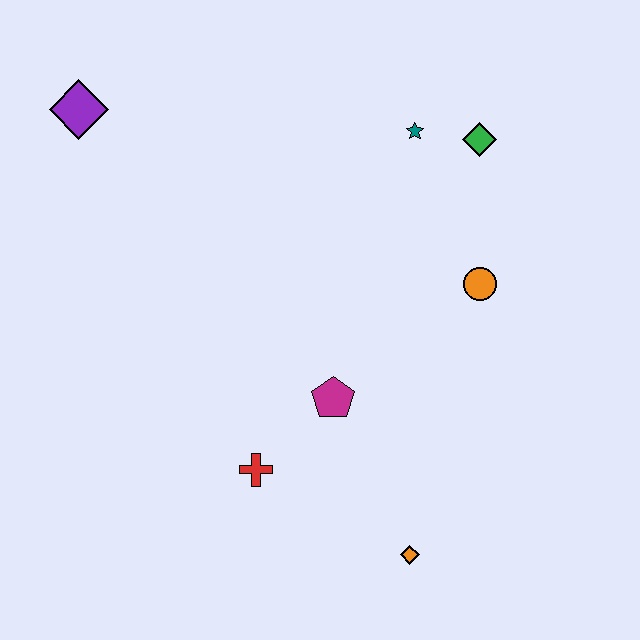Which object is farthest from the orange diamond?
The purple diamond is farthest from the orange diamond.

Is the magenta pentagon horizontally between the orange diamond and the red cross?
Yes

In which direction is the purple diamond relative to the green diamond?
The purple diamond is to the left of the green diamond.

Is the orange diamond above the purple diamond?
No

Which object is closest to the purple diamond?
The teal star is closest to the purple diamond.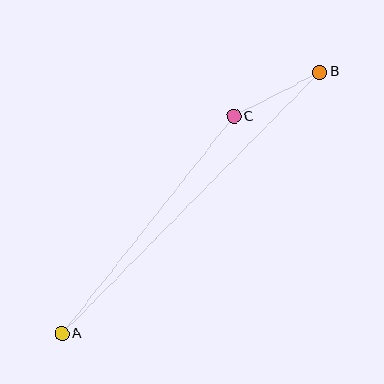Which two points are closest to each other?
Points B and C are closest to each other.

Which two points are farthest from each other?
Points A and B are farthest from each other.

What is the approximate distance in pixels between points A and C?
The distance between A and C is approximately 277 pixels.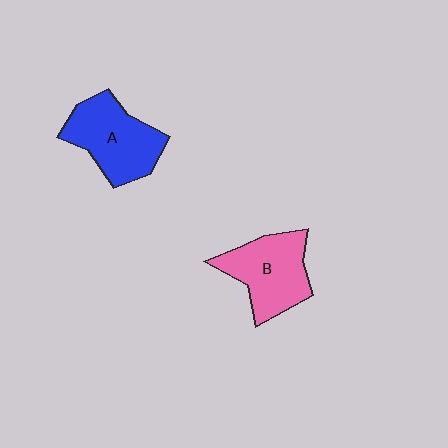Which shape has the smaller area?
Shape B (pink).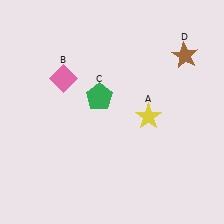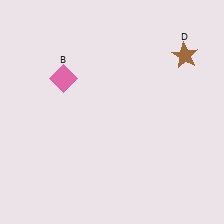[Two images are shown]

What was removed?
The green pentagon (C), the yellow star (A) were removed in Image 2.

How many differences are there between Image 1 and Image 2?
There are 2 differences between the two images.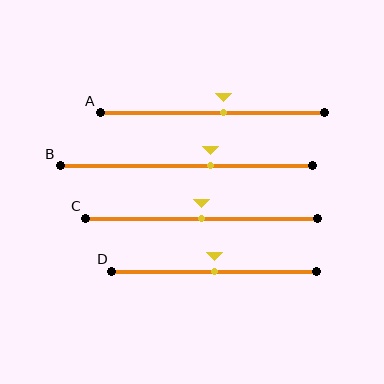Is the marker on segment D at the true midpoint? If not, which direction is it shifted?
Yes, the marker on segment D is at the true midpoint.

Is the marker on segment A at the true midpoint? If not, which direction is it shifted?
No, the marker on segment A is shifted to the right by about 5% of the segment length.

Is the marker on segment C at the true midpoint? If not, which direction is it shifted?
Yes, the marker on segment C is at the true midpoint.